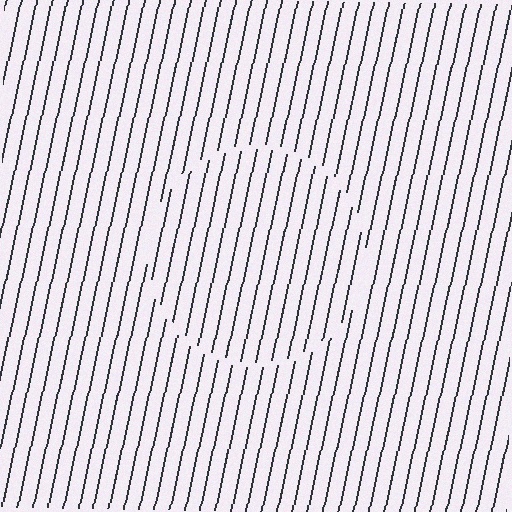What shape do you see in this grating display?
An illusory circle. The interior of the shape contains the same grating, shifted by half a period — the contour is defined by the phase discontinuity where line-ends from the inner and outer gratings abut.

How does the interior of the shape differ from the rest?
The interior of the shape contains the same grating, shifted by half a period — the contour is defined by the phase discontinuity where line-ends from the inner and outer gratings abut.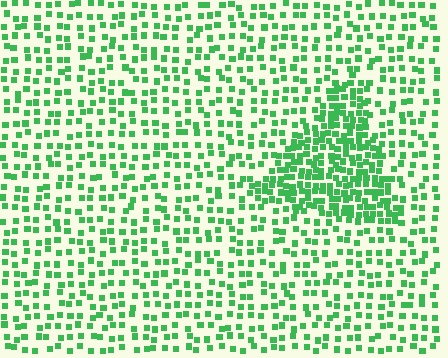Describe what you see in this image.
The image contains small green elements arranged at two different densities. A triangle-shaped region is visible where the elements are more densely packed than the surrounding area.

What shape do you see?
I see a triangle.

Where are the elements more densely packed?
The elements are more densely packed inside the triangle boundary.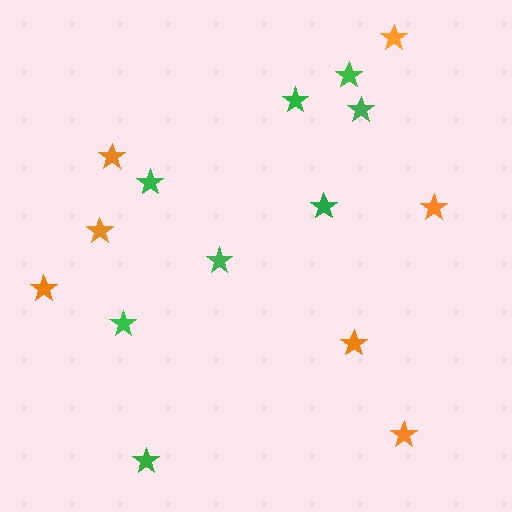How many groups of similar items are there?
There are 2 groups: one group of orange stars (7) and one group of green stars (8).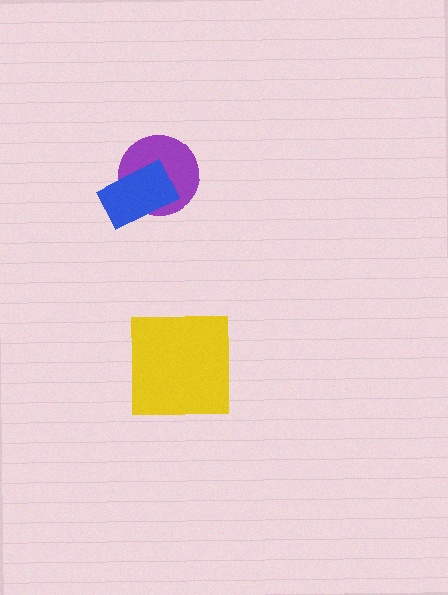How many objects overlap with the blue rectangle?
1 object overlaps with the blue rectangle.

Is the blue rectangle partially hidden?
No, no other shape covers it.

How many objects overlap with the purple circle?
1 object overlaps with the purple circle.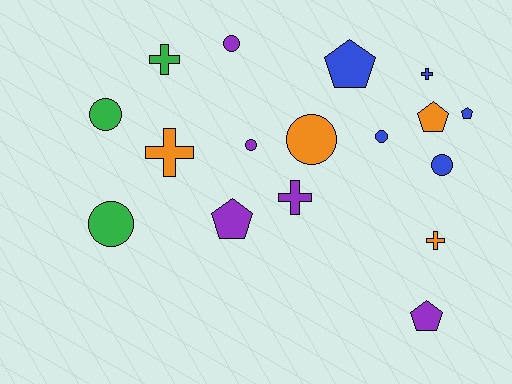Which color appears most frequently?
Purple, with 5 objects.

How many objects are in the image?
There are 17 objects.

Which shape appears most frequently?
Circle, with 7 objects.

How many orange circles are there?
There is 1 orange circle.